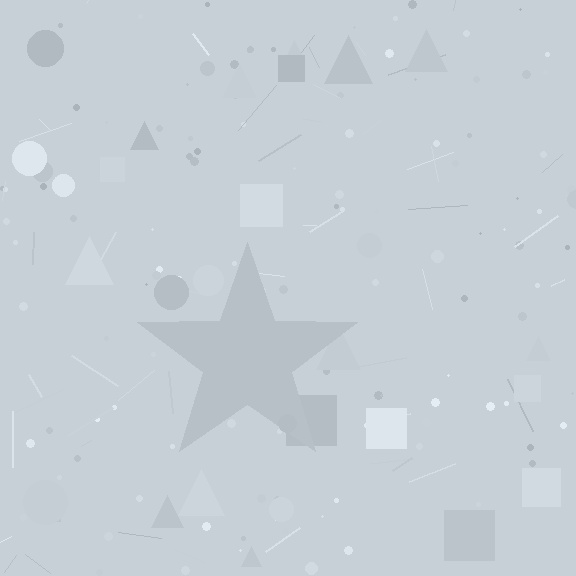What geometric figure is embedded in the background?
A star is embedded in the background.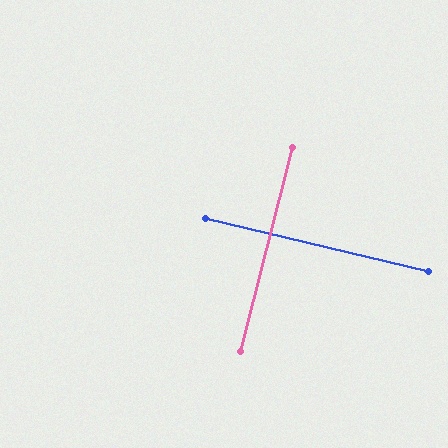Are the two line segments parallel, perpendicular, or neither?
Perpendicular — they meet at approximately 89°.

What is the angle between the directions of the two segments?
Approximately 89 degrees.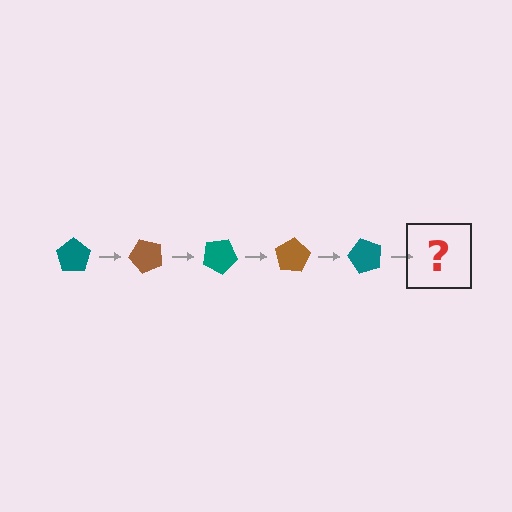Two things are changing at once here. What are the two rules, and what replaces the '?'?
The two rules are that it rotates 50 degrees each step and the color cycles through teal and brown. The '?' should be a brown pentagon, rotated 250 degrees from the start.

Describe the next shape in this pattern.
It should be a brown pentagon, rotated 250 degrees from the start.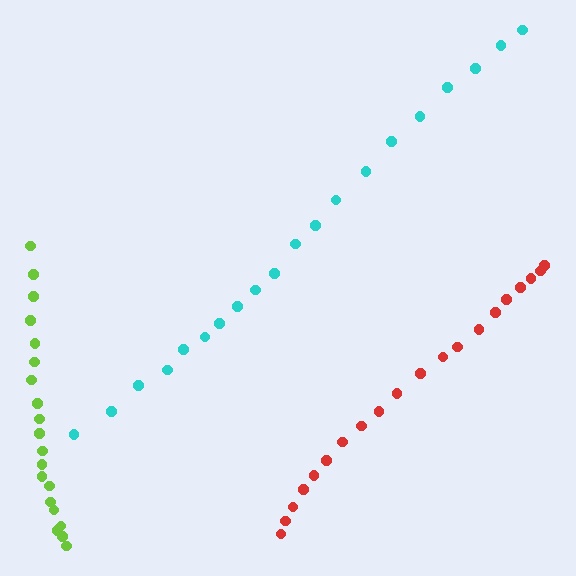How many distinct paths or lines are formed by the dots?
There are 3 distinct paths.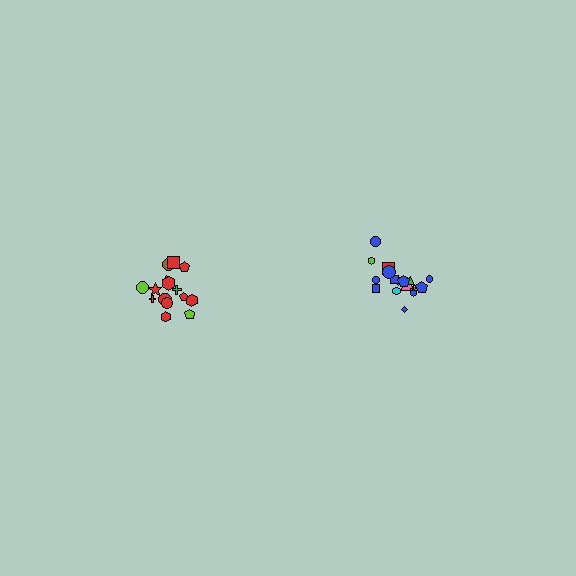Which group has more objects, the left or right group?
The right group.